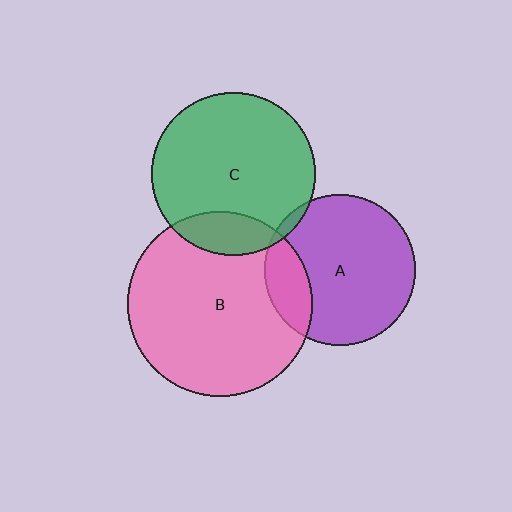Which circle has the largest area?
Circle B (pink).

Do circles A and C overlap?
Yes.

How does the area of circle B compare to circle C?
Approximately 1.3 times.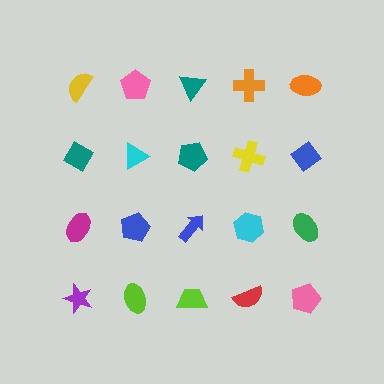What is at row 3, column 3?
A blue arrow.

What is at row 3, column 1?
A magenta ellipse.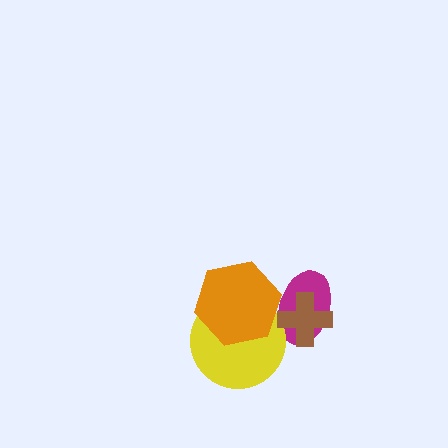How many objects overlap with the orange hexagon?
2 objects overlap with the orange hexagon.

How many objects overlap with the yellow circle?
2 objects overlap with the yellow circle.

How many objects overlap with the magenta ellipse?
3 objects overlap with the magenta ellipse.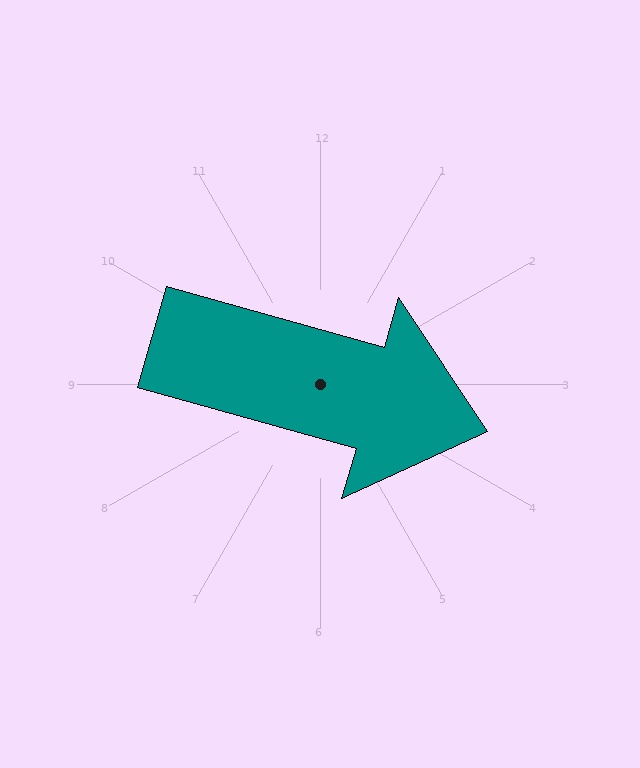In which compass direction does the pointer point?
East.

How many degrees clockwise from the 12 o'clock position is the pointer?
Approximately 106 degrees.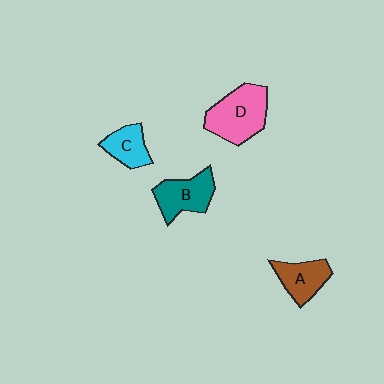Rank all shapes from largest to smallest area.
From largest to smallest: D (pink), B (teal), A (brown), C (cyan).